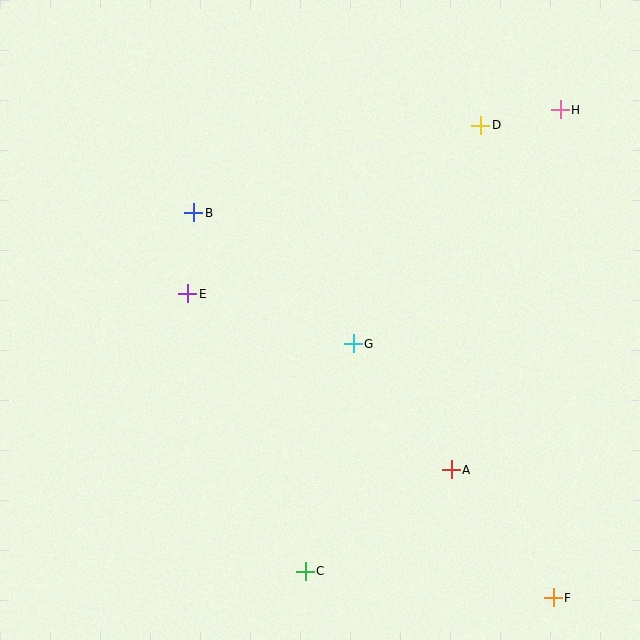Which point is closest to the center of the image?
Point G at (353, 344) is closest to the center.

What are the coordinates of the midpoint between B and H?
The midpoint between B and H is at (377, 161).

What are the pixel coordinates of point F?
Point F is at (553, 598).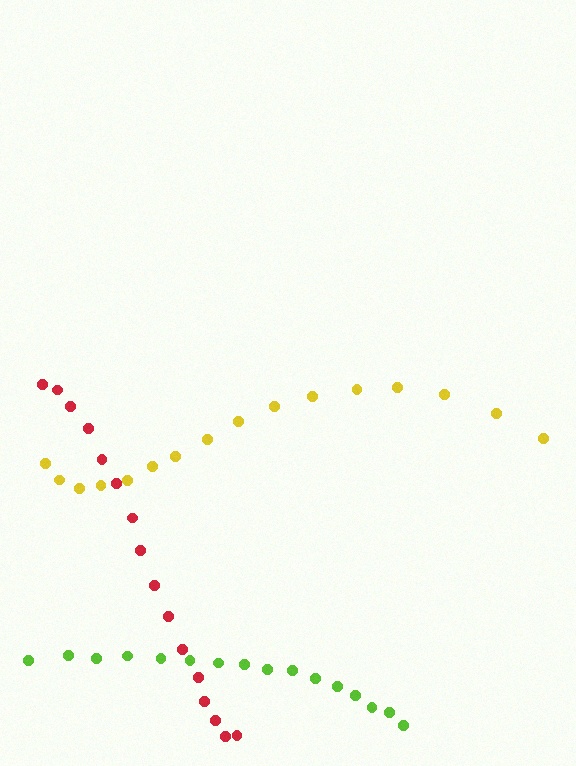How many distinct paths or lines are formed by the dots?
There are 3 distinct paths.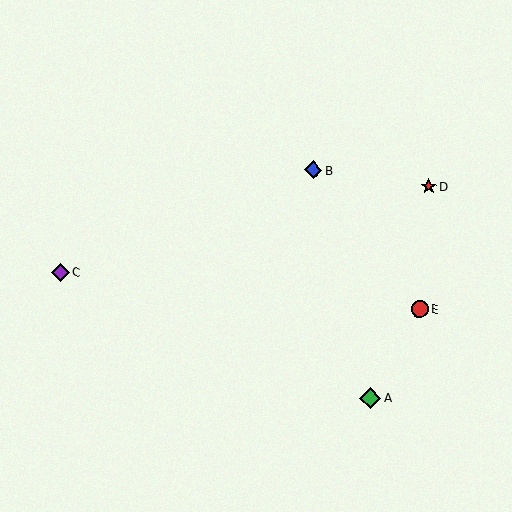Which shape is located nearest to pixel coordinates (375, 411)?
The green diamond (labeled A) at (370, 398) is nearest to that location.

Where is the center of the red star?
The center of the red star is at (428, 187).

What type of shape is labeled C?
Shape C is a purple diamond.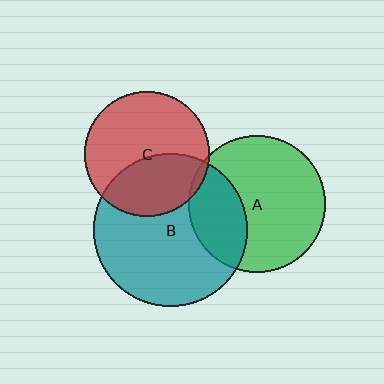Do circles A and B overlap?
Yes.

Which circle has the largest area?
Circle B (teal).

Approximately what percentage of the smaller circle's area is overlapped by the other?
Approximately 30%.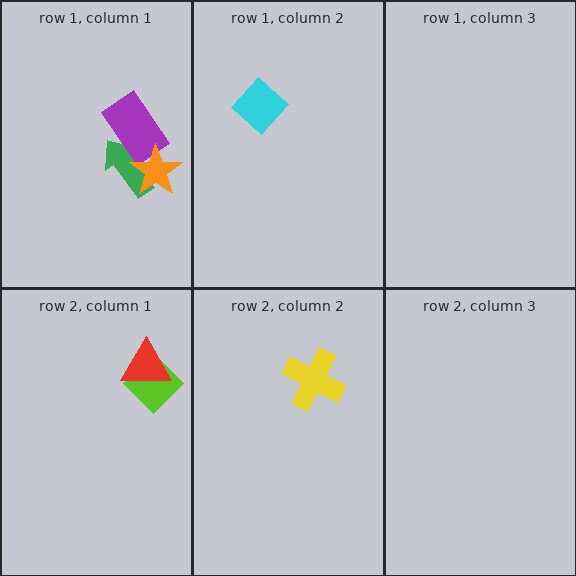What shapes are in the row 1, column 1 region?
The green arrow, the purple rectangle, the orange star.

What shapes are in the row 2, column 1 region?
The lime diamond, the red triangle.